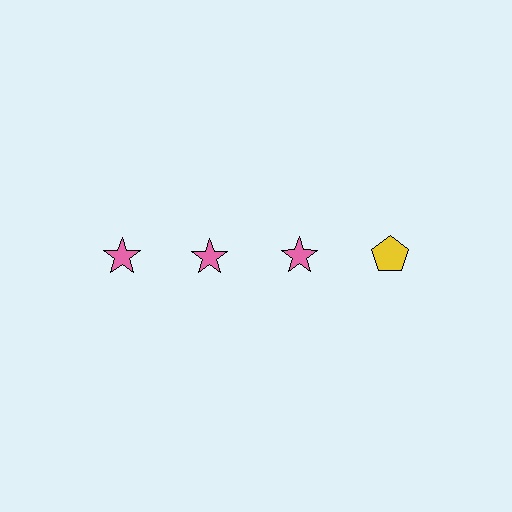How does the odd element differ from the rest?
It differs in both color (yellow instead of pink) and shape (pentagon instead of star).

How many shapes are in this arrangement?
There are 4 shapes arranged in a grid pattern.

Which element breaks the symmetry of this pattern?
The yellow pentagon in the top row, second from right column breaks the symmetry. All other shapes are pink stars.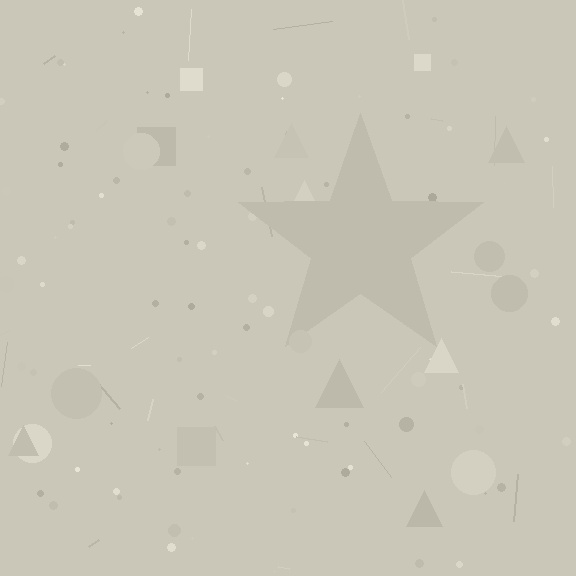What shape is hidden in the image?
A star is hidden in the image.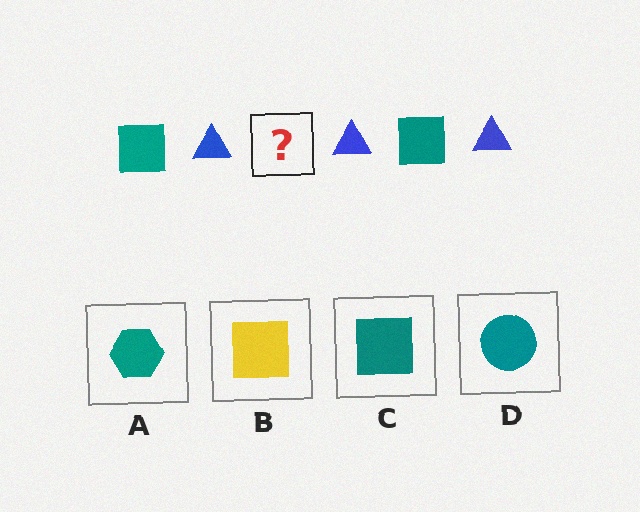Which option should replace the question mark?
Option C.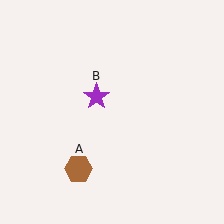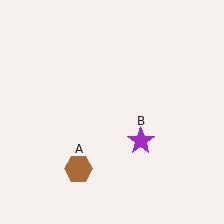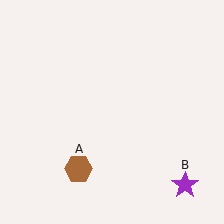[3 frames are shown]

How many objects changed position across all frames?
1 object changed position: purple star (object B).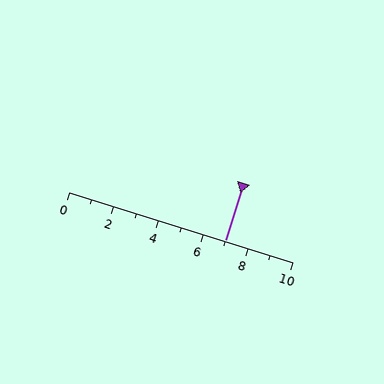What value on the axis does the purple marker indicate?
The marker indicates approximately 7.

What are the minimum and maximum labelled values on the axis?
The axis runs from 0 to 10.